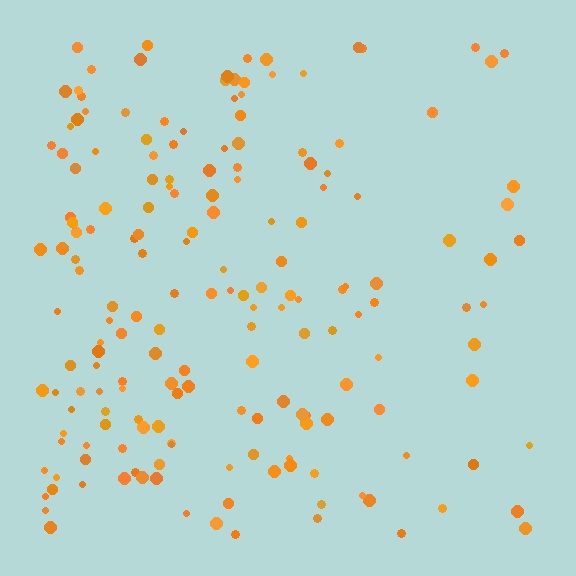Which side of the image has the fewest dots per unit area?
The right.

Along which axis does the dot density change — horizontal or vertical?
Horizontal.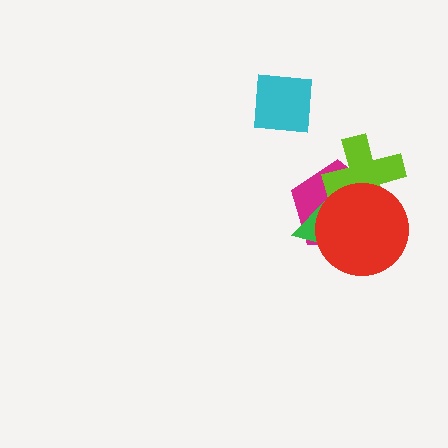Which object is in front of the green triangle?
The red circle is in front of the green triangle.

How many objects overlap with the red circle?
3 objects overlap with the red circle.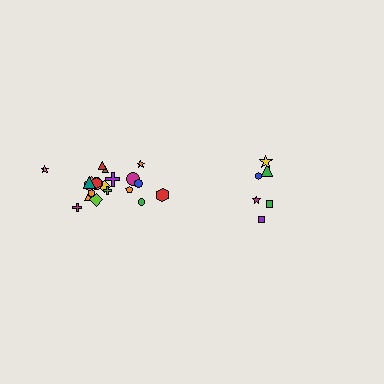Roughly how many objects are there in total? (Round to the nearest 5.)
Roughly 30 objects in total.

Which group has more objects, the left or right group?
The left group.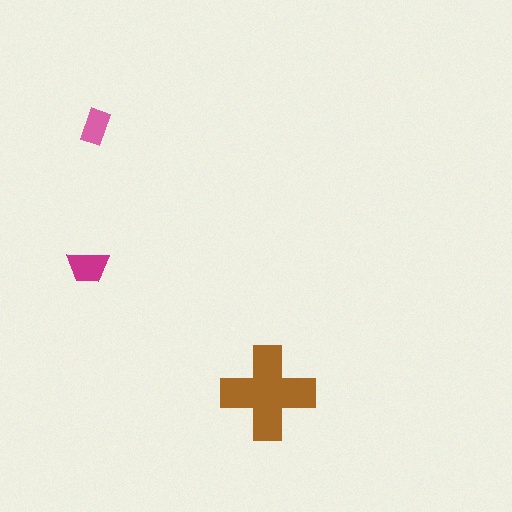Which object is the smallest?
The pink rectangle.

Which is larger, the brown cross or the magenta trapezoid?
The brown cross.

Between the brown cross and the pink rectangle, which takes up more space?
The brown cross.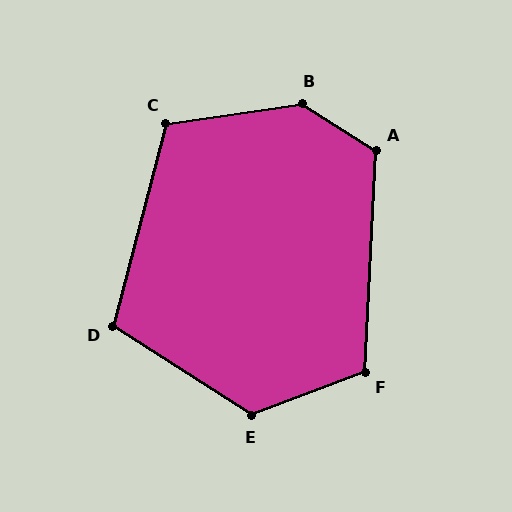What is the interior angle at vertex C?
Approximately 113 degrees (obtuse).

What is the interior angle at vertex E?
Approximately 126 degrees (obtuse).